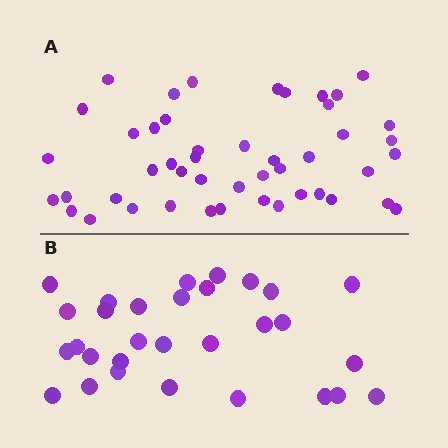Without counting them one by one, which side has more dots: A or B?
Region A (the top region) has more dots.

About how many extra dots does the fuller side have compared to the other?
Region A has approximately 15 more dots than region B.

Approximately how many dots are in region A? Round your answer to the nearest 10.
About 50 dots. (The exact count is 47, which rounds to 50.)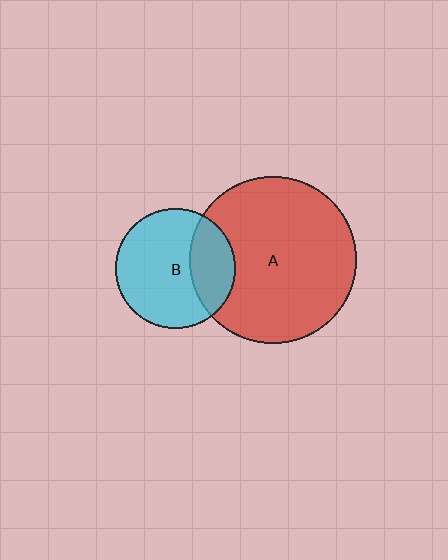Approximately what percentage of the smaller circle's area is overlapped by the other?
Approximately 30%.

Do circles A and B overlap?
Yes.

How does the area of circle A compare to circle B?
Approximately 1.9 times.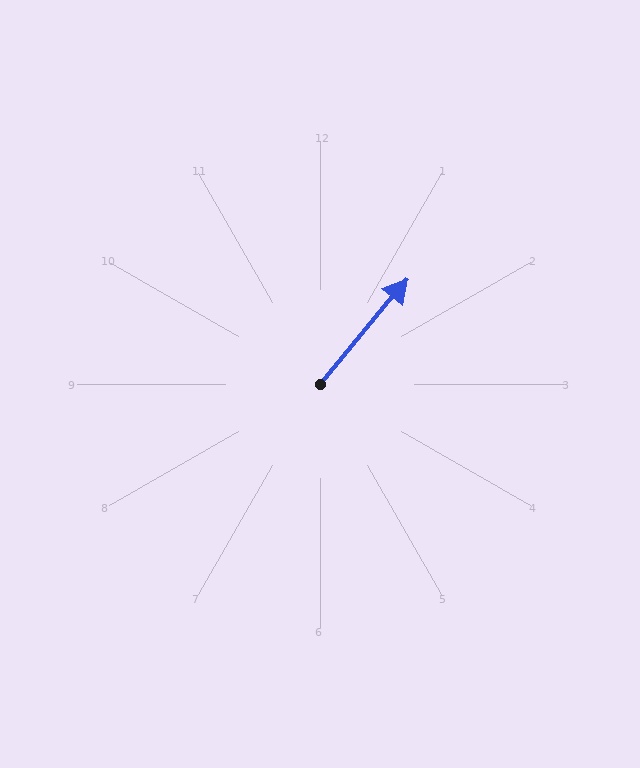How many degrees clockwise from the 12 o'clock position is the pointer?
Approximately 40 degrees.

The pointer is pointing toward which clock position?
Roughly 1 o'clock.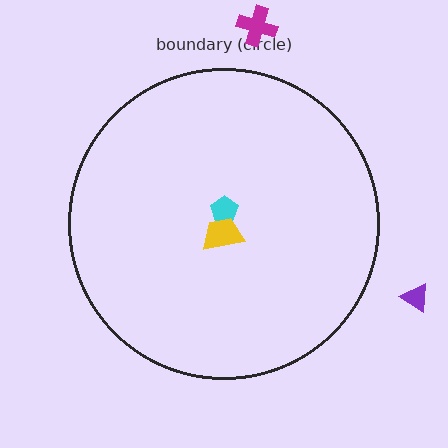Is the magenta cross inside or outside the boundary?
Outside.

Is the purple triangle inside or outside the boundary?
Outside.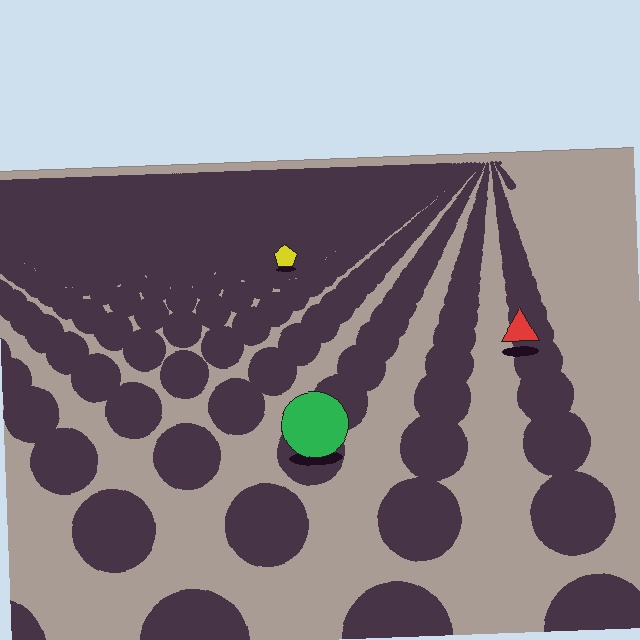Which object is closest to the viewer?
The green circle is closest. The texture marks near it are larger and more spread out.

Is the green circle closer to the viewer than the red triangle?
Yes. The green circle is closer — you can tell from the texture gradient: the ground texture is coarser near it.